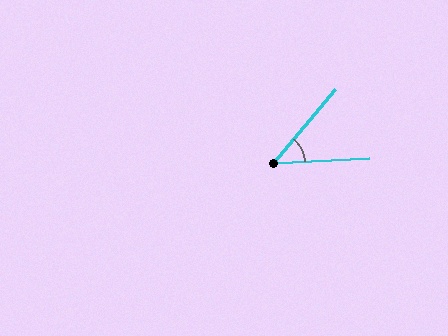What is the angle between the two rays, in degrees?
Approximately 47 degrees.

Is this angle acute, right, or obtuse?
It is acute.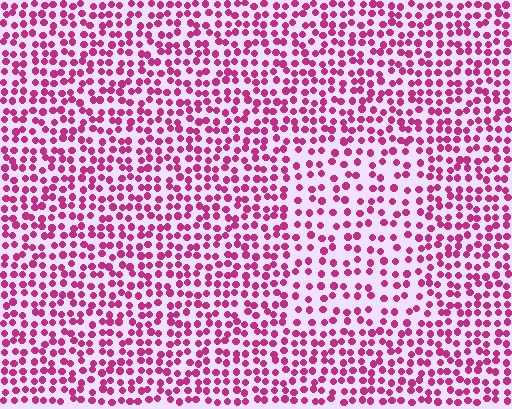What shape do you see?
I see a rectangle.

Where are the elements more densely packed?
The elements are more densely packed outside the rectangle boundary.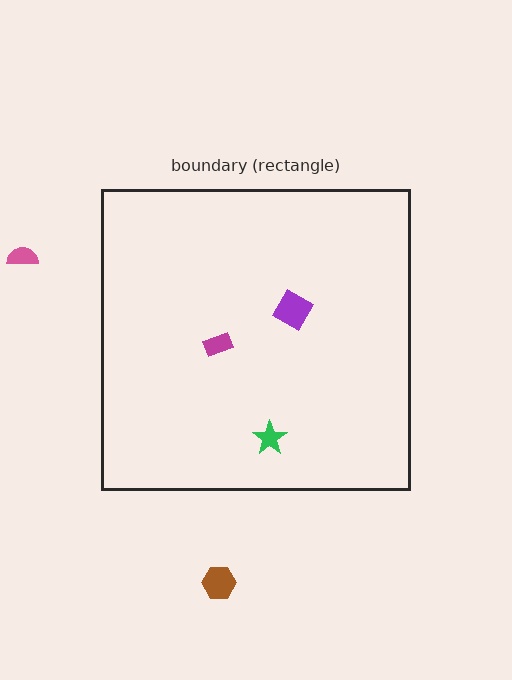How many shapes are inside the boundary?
3 inside, 2 outside.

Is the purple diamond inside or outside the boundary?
Inside.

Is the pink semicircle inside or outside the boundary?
Outside.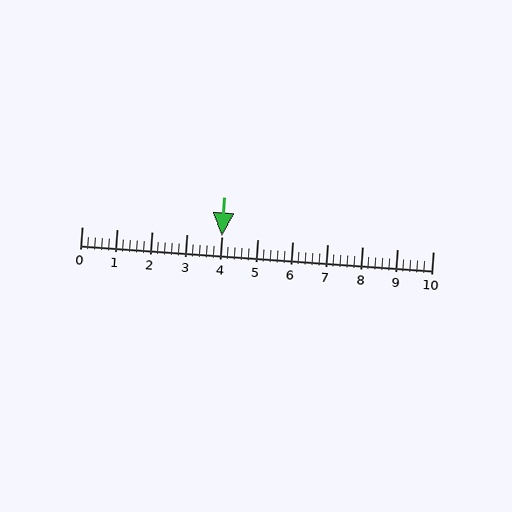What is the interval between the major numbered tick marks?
The major tick marks are spaced 1 units apart.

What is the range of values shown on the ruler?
The ruler shows values from 0 to 10.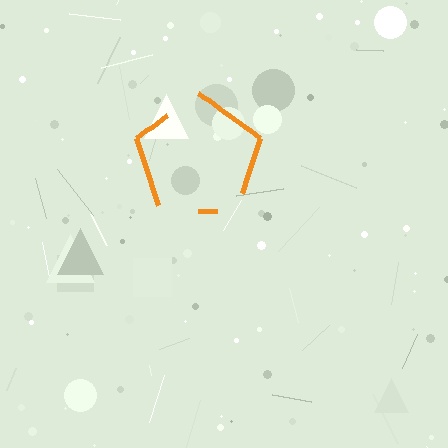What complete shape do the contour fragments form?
The contour fragments form a pentagon.